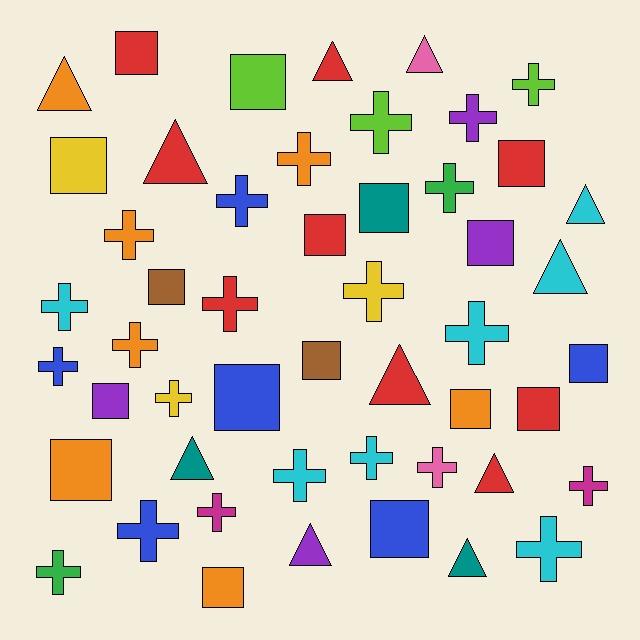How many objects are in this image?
There are 50 objects.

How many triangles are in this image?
There are 11 triangles.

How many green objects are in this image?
There are 2 green objects.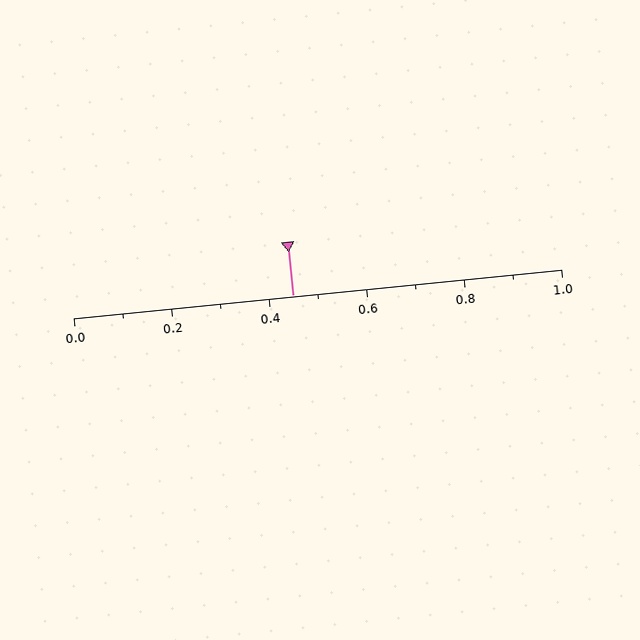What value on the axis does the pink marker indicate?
The marker indicates approximately 0.45.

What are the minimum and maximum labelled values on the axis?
The axis runs from 0.0 to 1.0.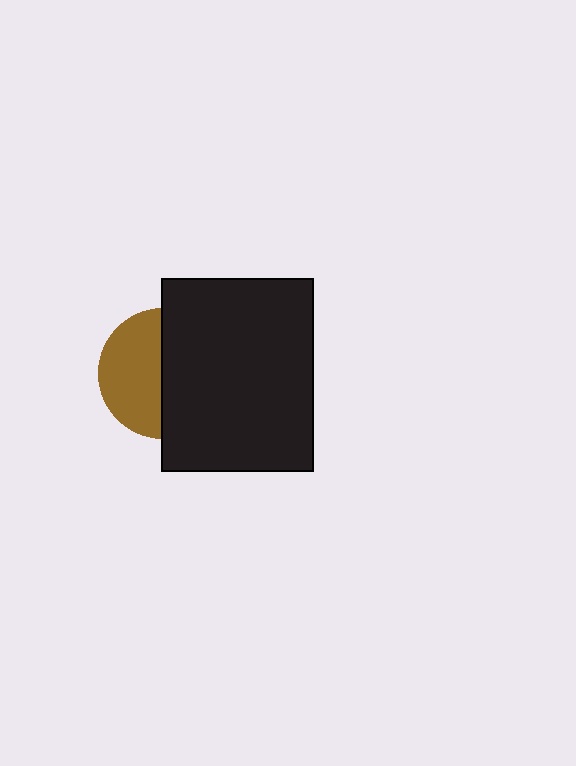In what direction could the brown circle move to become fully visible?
The brown circle could move left. That would shift it out from behind the black rectangle entirely.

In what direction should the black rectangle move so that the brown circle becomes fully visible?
The black rectangle should move right. That is the shortest direction to clear the overlap and leave the brown circle fully visible.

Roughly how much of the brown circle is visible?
About half of it is visible (roughly 48%).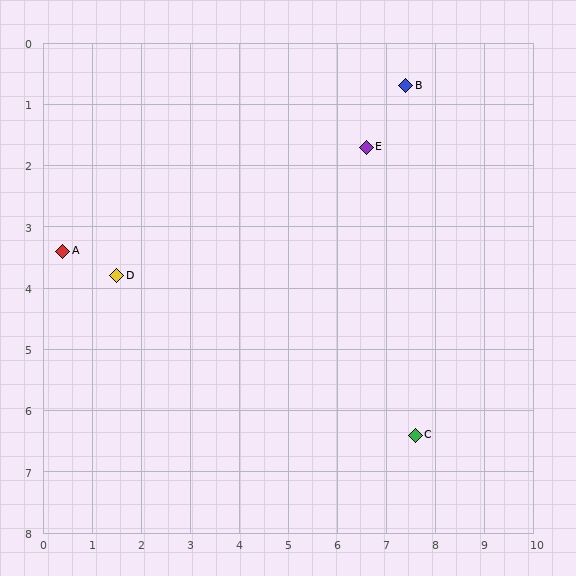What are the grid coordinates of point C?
Point C is at approximately (7.6, 6.4).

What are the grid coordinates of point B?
Point B is at approximately (7.4, 0.7).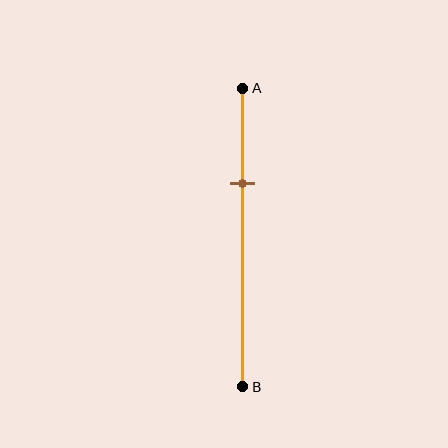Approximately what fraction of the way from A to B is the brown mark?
The brown mark is approximately 30% of the way from A to B.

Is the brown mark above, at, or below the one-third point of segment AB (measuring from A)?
The brown mark is approximately at the one-third point of segment AB.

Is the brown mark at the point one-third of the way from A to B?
Yes, the mark is approximately at the one-third point.